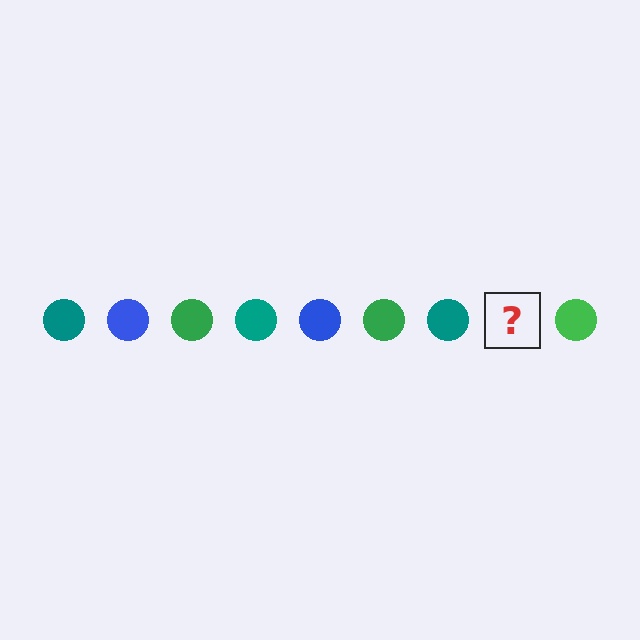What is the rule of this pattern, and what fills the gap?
The rule is that the pattern cycles through teal, blue, green circles. The gap should be filled with a blue circle.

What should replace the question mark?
The question mark should be replaced with a blue circle.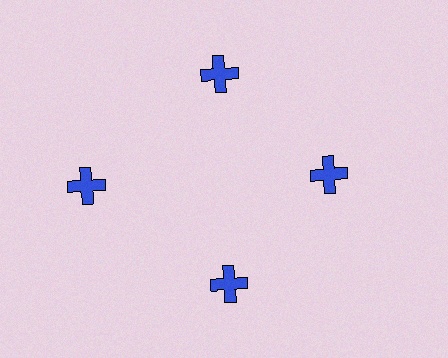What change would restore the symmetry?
The symmetry would be restored by moving it inward, back onto the ring so that all 4 crosses sit at equal angles and equal distance from the center.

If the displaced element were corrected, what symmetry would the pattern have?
It would have 4-fold rotational symmetry — the pattern would map onto itself every 90 degrees.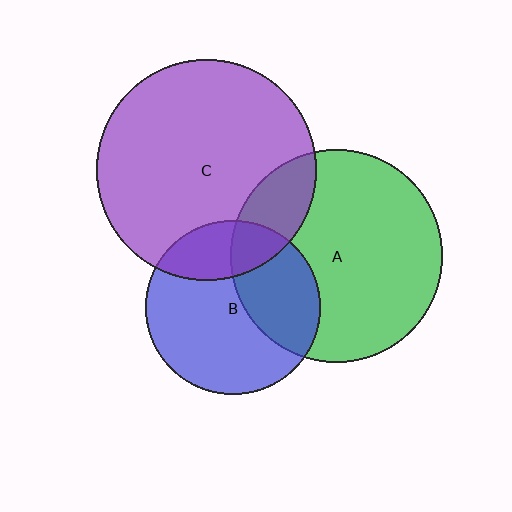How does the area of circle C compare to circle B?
Approximately 1.6 times.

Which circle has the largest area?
Circle C (purple).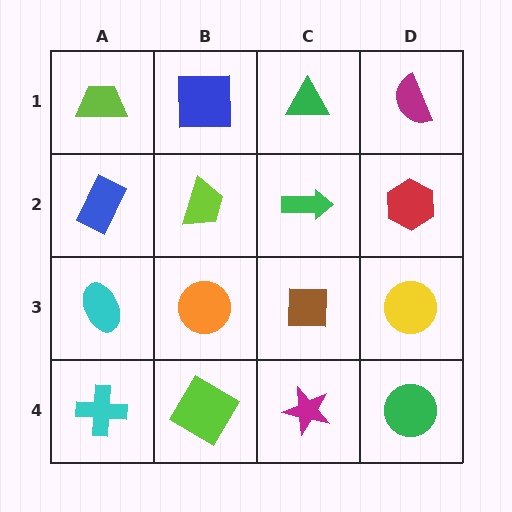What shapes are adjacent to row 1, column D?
A red hexagon (row 2, column D), a green triangle (row 1, column C).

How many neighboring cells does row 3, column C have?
4.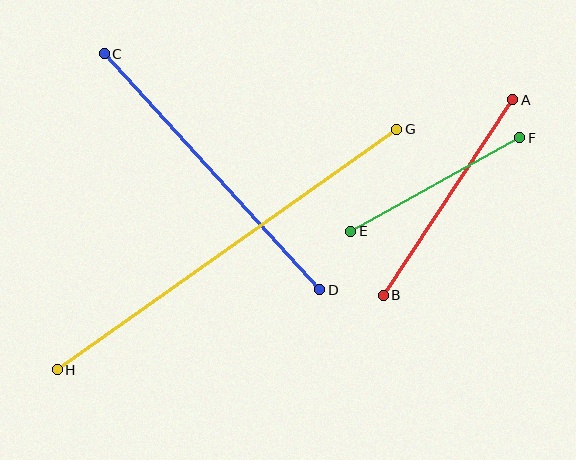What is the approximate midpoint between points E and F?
The midpoint is at approximately (435, 185) pixels.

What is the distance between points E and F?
The distance is approximately 193 pixels.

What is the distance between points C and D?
The distance is approximately 320 pixels.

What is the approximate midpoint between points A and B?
The midpoint is at approximately (448, 197) pixels.